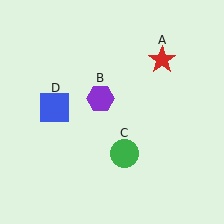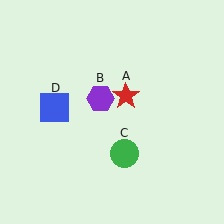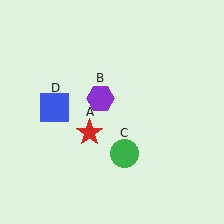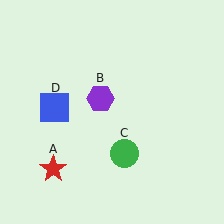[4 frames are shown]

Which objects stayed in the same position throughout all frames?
Purple hexagon (object B) and green circle (object C) and blue square (object D) remained stationary.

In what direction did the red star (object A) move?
The red star (object A) moved down and to the left.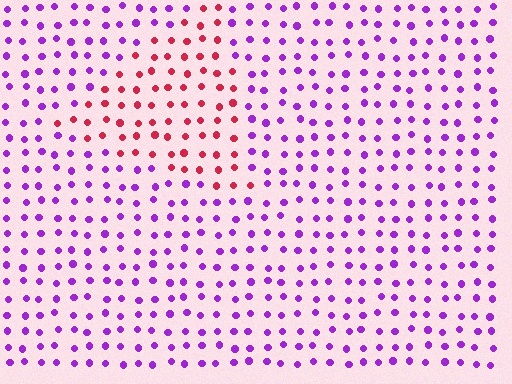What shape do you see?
I see a triangle.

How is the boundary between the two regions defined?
The boundary is defined purely by a slight shift in hue (about 64 degrees). Spacing, size, and orientation are identical on both sides.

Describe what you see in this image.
The image is filled with small purple elements in a uniform arrangement. A triangle-shaped region is visible where the elements are tinted to a slightly different hue, forming a subtle color boundary.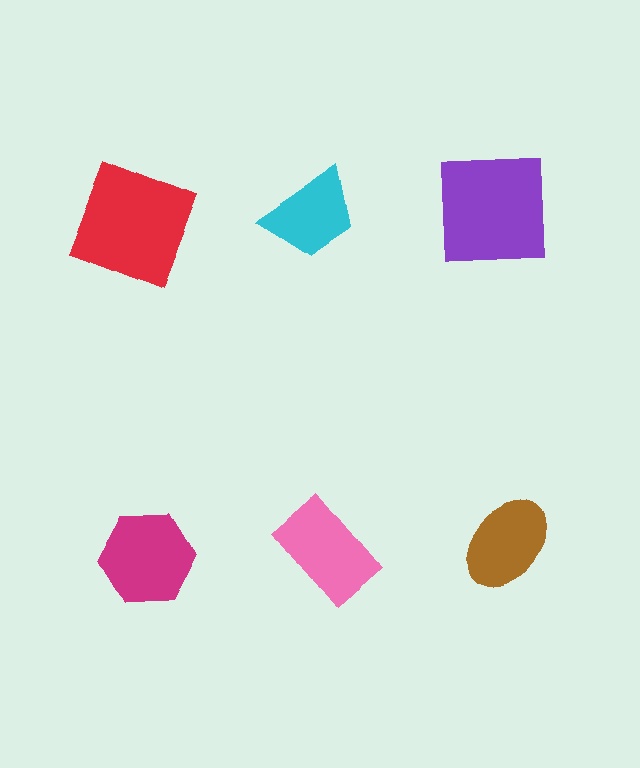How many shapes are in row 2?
3 shapes.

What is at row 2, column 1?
A magenta hexagon.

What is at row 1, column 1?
A red square.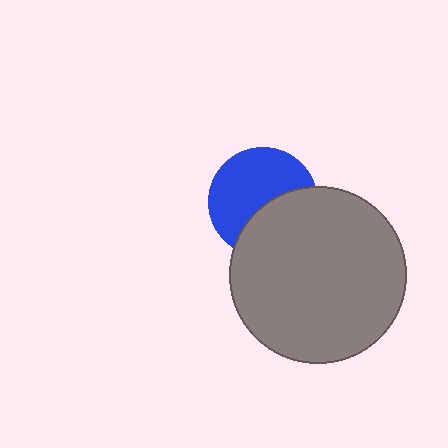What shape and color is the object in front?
The object in front is a gray circle.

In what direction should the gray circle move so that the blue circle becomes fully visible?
The gray circle should move down. That is the shortest direction to clear the overlap and leave the blue circle fully visible.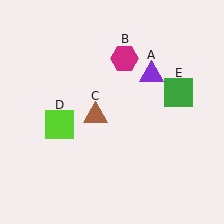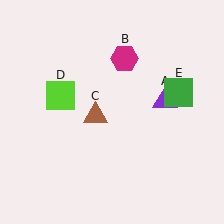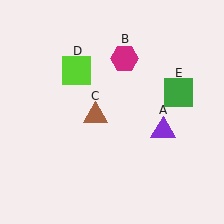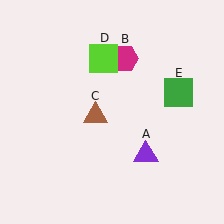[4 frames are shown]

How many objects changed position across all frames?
2 objects changed position: purple triangle (object A), lime square (object D).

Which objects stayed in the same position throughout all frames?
Magenta hexagon (object B) and brown triangle (object C) and green square (object E) remained stationary.